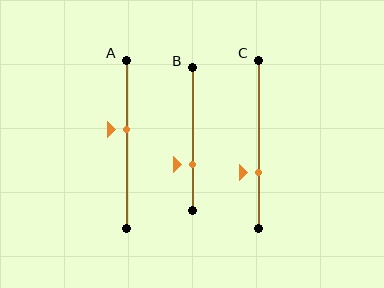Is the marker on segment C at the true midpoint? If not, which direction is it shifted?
No, the marker on segment C is shifted downward by about 17% of the segment length.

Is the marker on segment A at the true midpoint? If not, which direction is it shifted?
No, the marker on segment A is shifted upward by about 8% of the segment length.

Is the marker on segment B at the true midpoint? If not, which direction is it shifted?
No, the marker on segment B is shifted downward by about 18% of the segment length.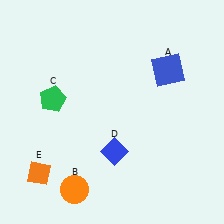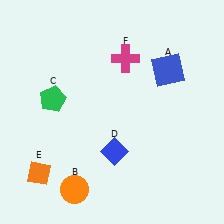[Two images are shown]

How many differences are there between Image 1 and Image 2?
There is 1 difference between the two images.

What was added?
A magenta cross (F) was added in Image 2.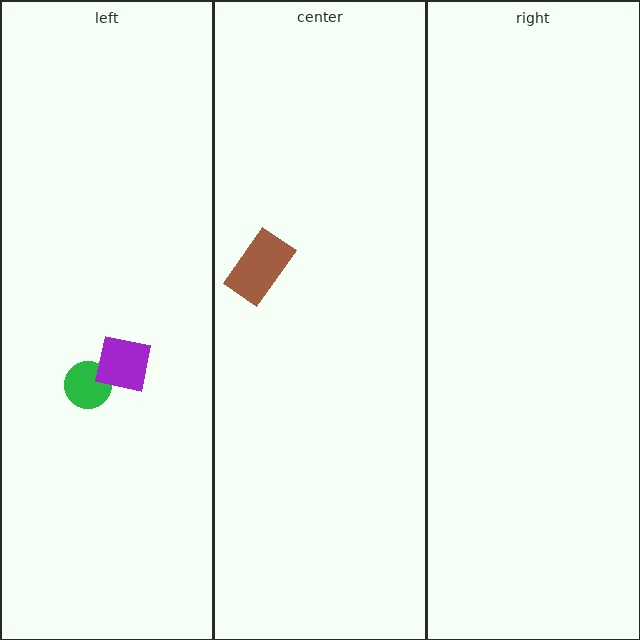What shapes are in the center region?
The brown rectangle.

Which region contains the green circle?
The left region.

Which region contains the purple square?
The left region.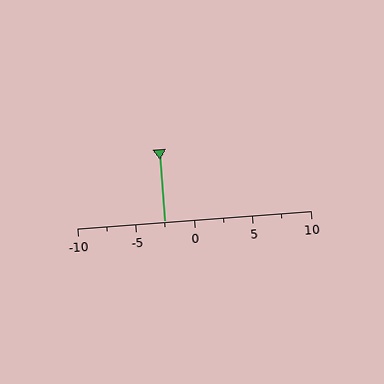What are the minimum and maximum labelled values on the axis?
The axis runs from -10 to 10.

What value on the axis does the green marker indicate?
The marker indicates approximately -2.5.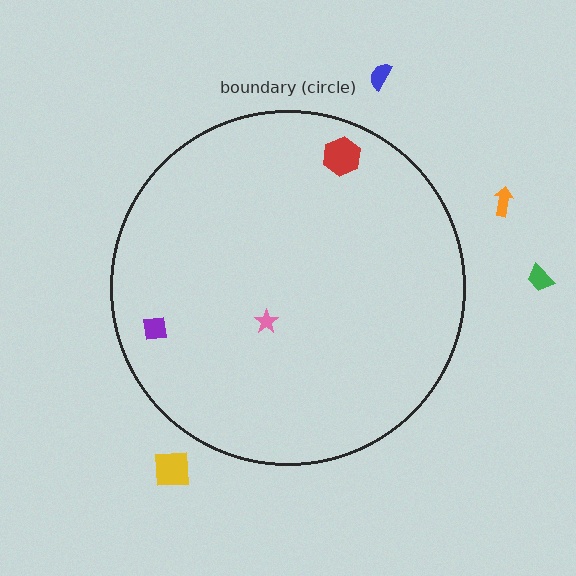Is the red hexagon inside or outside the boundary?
Inside.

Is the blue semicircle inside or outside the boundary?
Outside.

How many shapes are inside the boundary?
3 inside, 4 outside.